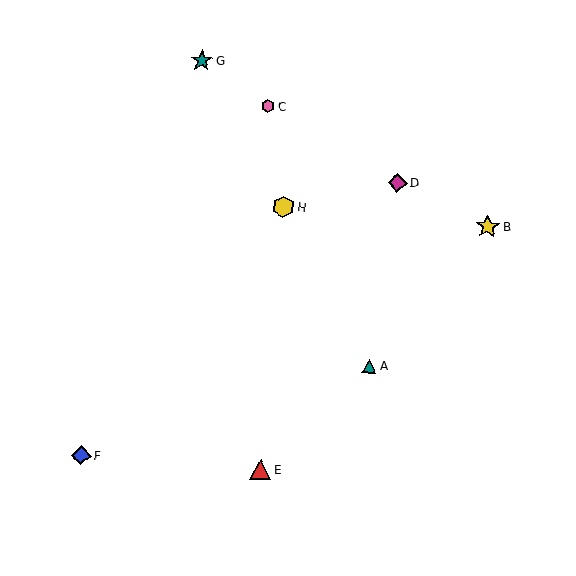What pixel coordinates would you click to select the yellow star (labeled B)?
Click at (488, 227) to select the yellow star B.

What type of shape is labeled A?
Shape A is a teal triangle.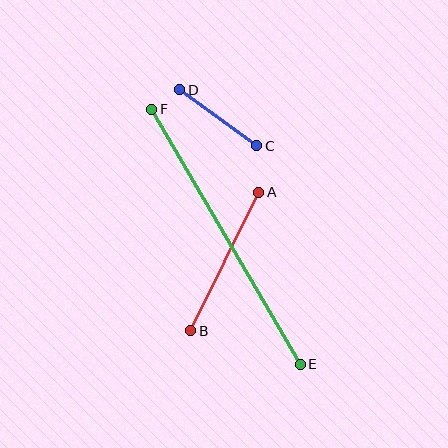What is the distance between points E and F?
The distance is approximately 295 pixels.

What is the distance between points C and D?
The distance is approximately 95 pixels.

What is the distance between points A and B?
The distance is approximately 154 pixels.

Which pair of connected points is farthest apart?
Points E and F are farthest apart.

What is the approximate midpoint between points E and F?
The midpoint is at approximately (226, 237) pixels.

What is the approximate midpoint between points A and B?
The midpoint is at approximately (225, 261) pixels.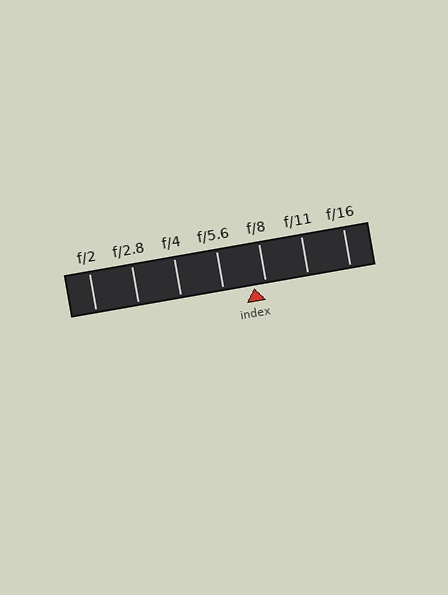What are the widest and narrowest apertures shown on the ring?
The widest aperture shown is f/2 and the narrowest is f/16.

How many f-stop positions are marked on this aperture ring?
There are 7 f-stop positions marked.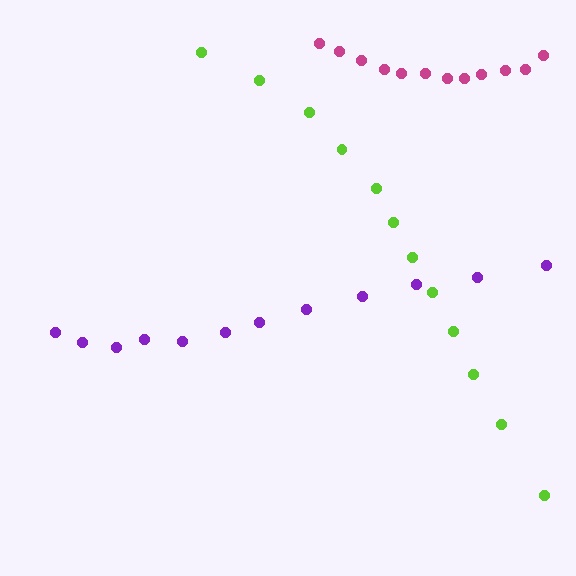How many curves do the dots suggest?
There are 3 distinct paths.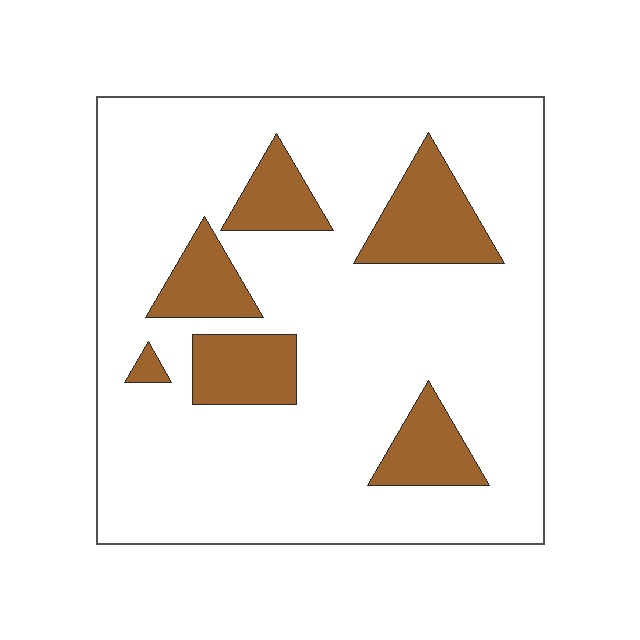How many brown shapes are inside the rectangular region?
6.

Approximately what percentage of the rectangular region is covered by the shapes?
Approximately 20%.